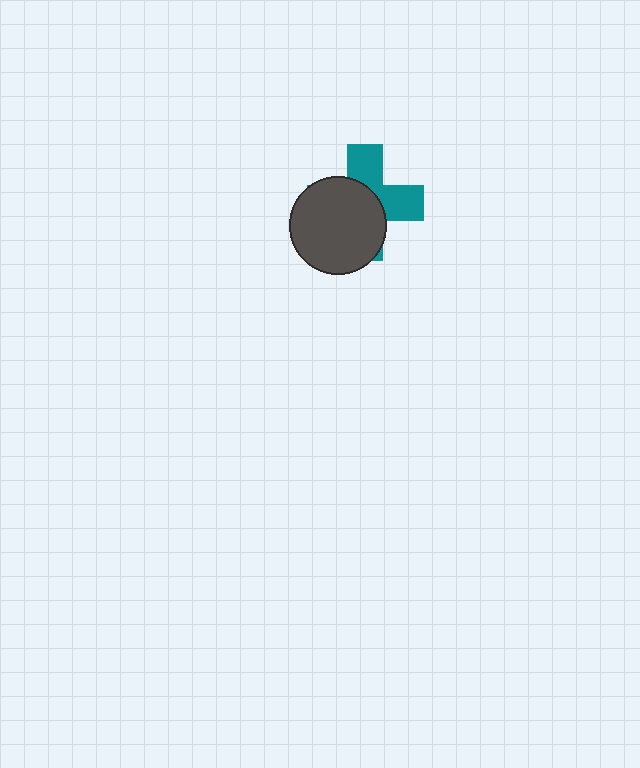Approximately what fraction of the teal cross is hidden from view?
Roughly 57% of the teal cross is hidden behind the dark gray circle.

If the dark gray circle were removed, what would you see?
You would see the complete teal cross.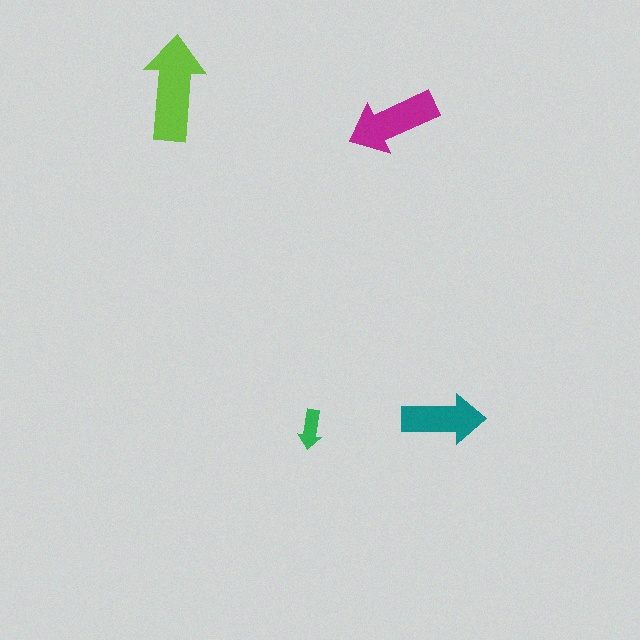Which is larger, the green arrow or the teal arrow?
The teal one.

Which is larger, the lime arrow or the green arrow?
The lime one.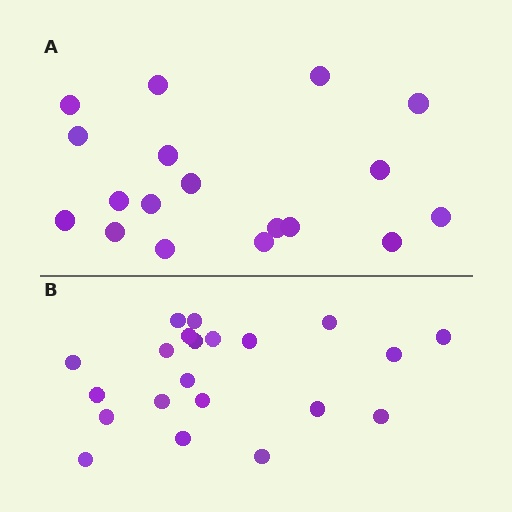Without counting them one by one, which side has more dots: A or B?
Region B (the bottom region) has more dots.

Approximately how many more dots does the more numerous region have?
Region B has just a few more — roughly 2 or 3 more dots than region A.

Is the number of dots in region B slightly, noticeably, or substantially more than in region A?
Region B has only slightly more — the two regions are fairly close. The ratio is roughly 1.2 to 1.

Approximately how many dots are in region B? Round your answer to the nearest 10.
About 20 dots. (The exact count is 21, which rounds to 20.)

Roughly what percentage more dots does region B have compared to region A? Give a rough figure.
About 15% more.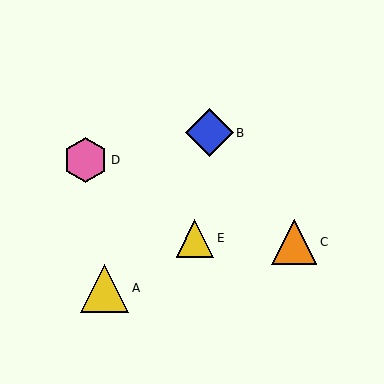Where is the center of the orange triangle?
The center of the orange triangle is at (294, 242).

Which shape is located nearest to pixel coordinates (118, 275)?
The yellow triangle (labeled A) at (105, 288) is nearest to that location.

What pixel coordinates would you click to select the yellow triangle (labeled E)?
Click at (195, 238) to select the yellow triangle E.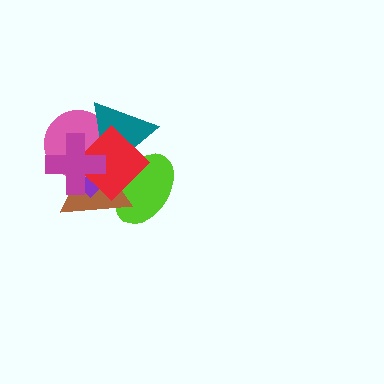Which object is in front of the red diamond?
The magenta cross is in front of the red diamond.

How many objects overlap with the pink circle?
5 objects overlap with the pink circle.